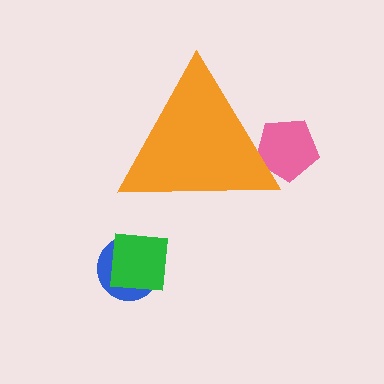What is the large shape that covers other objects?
An orange triangle.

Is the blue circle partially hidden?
No, the blue circle is fully visible.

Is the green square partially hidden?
No, the green square is fully visible.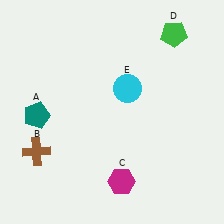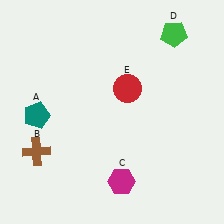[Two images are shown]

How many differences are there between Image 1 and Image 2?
There is 1 difference between the two images.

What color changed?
The circle (E) changed from cyan in Image 1 to red in Image 2.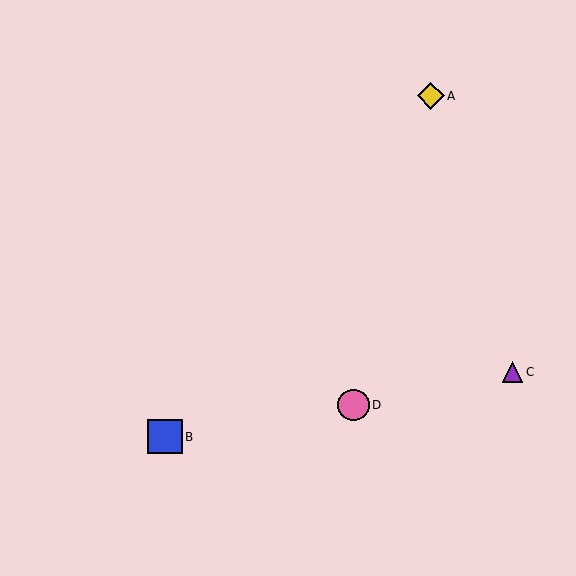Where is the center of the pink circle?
The center of the pink circle is at (353, 405).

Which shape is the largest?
The blue square (labeled B) is the largest.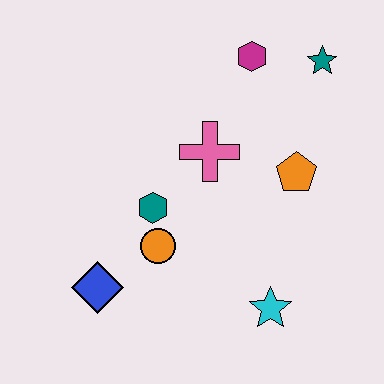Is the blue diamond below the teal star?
Yes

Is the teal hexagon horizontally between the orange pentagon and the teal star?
No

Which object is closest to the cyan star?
The orange circle is closest to the cyan star.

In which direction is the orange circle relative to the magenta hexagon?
The orange circle is below the magenta hexagon.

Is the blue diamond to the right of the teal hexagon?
No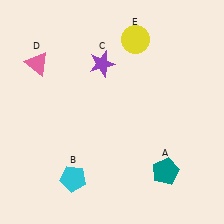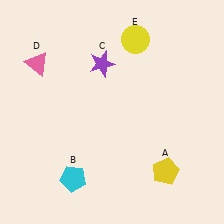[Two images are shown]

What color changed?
The pentagon (A) changed from teal in Image 1 to yellow in Image 2.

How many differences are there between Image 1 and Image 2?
There is 1 difference between the two images.